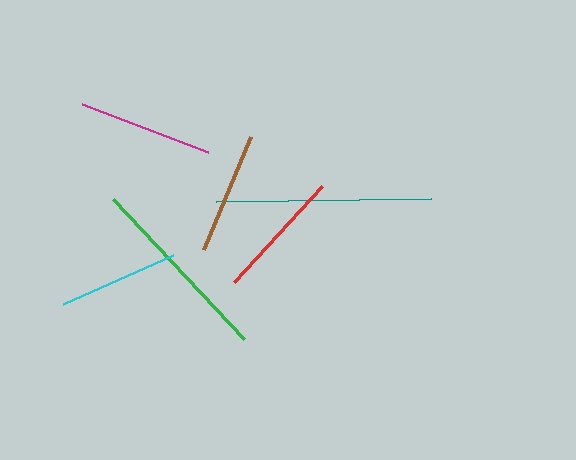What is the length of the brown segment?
The brown segment is approximately 122 pixels long.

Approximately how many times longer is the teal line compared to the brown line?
The teal line is approximately 1.8 times the length of the brown line.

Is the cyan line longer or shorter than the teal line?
The teal line is longer than the cyan line.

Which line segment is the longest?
The teal line is the longest at approximately 215 pixels.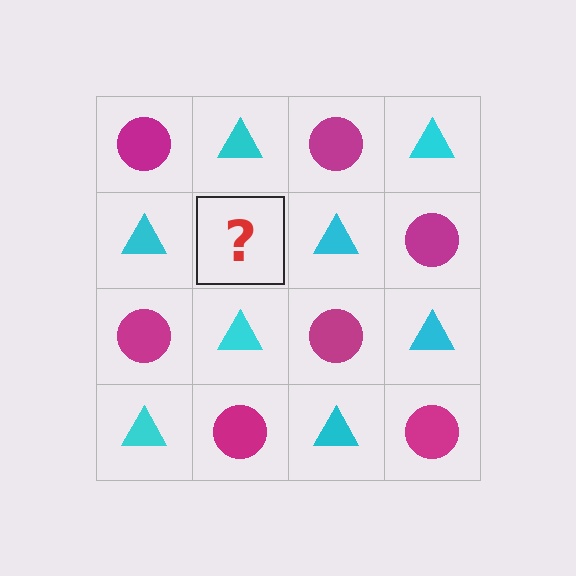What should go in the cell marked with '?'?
The missing cell should contain a magenta circle.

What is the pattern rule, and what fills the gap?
The rule is that it alternates magenta circle and cyan triangle in a checkerboard pattern. The gap should be filled with a magenta circle.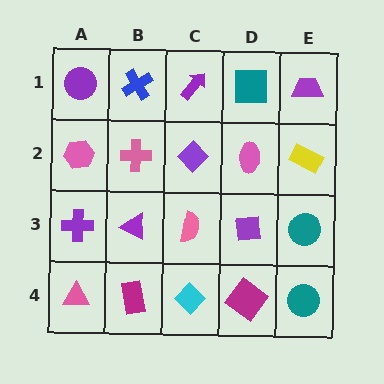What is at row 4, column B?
A magenta rectangle.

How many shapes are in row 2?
5 shapes.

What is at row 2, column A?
A pink hexagon.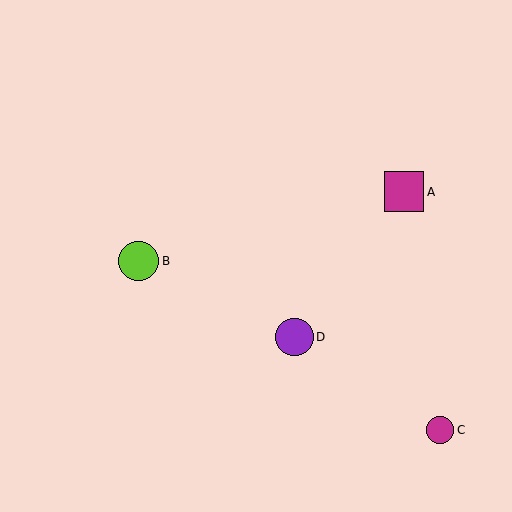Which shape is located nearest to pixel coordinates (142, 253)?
The lime circle (labeled B) at (139, 261) is nearest to that location.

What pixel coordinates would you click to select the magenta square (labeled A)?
Click at (404, 192) to select the magenta square A.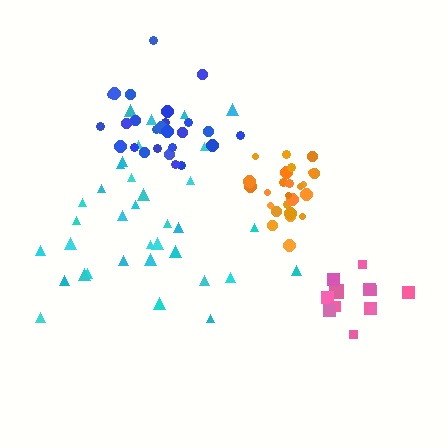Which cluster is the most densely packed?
Orange.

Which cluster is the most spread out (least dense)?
Cyan.